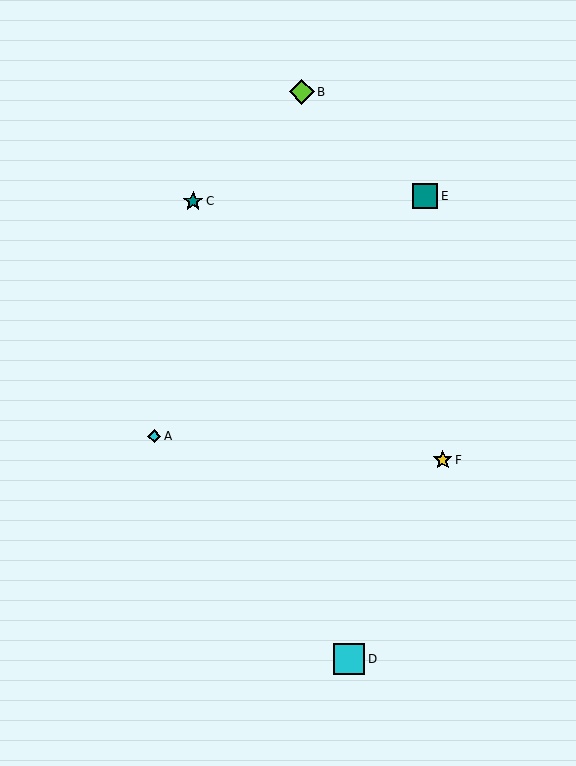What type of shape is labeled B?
Shape B is a lime diamond.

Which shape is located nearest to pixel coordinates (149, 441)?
The cyan diamond (labeled A) at (154, 436) is nearest to that location.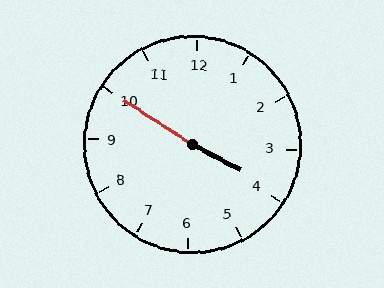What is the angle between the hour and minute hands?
Approximately 175 degrees.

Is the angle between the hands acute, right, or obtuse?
It is obtuse.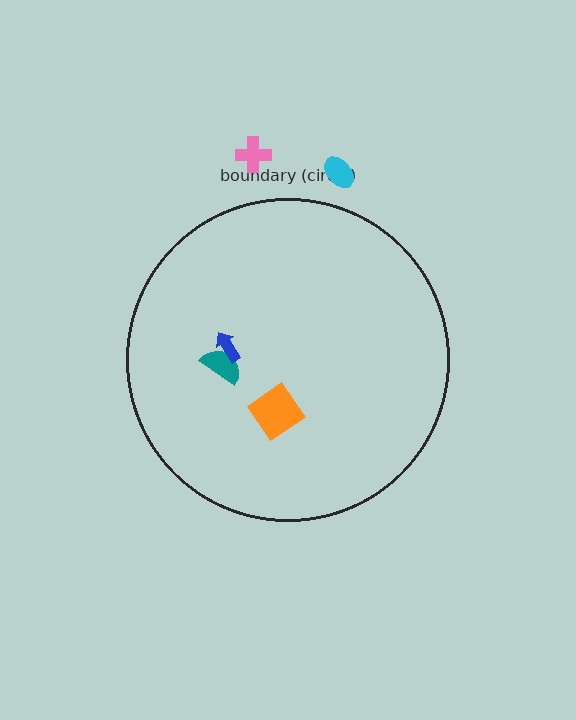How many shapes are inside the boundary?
3 inside, 2 outside.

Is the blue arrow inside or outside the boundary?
Inside.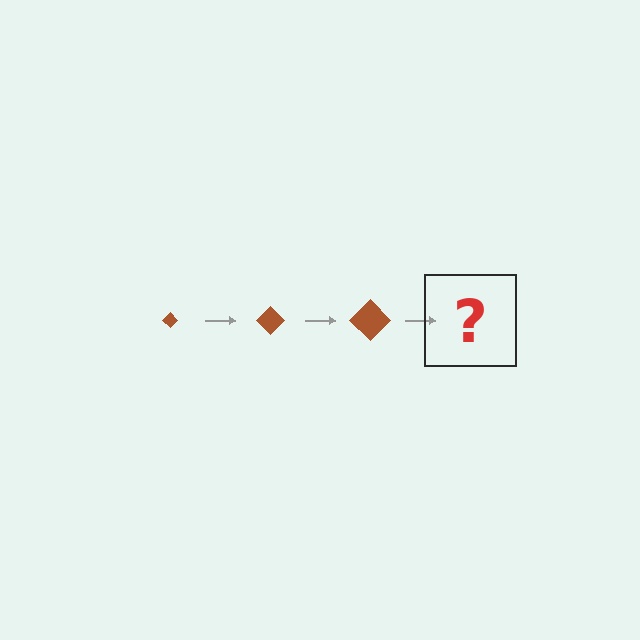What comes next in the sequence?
The next element should be a brown diamond, larger than the previous one.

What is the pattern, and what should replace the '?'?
The pattern is that the diamond gets progressively larger each step. The '?' should be a brown diamond, larger than the previous one.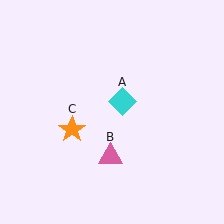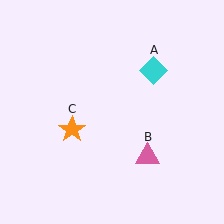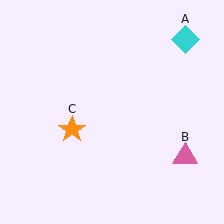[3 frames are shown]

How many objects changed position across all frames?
2 objects changed position: cyan diamond (object A), pink triangle (object B).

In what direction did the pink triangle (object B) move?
The pink triangle (object B) moved right.